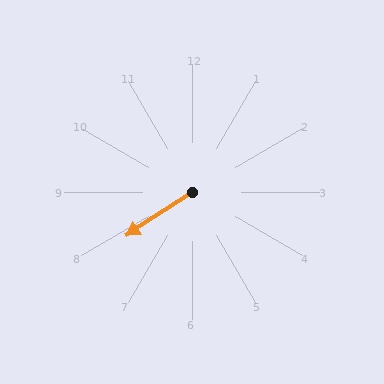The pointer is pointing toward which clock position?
Roughly 8 o'clock.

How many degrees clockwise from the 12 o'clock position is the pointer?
Approximately 237 degrees.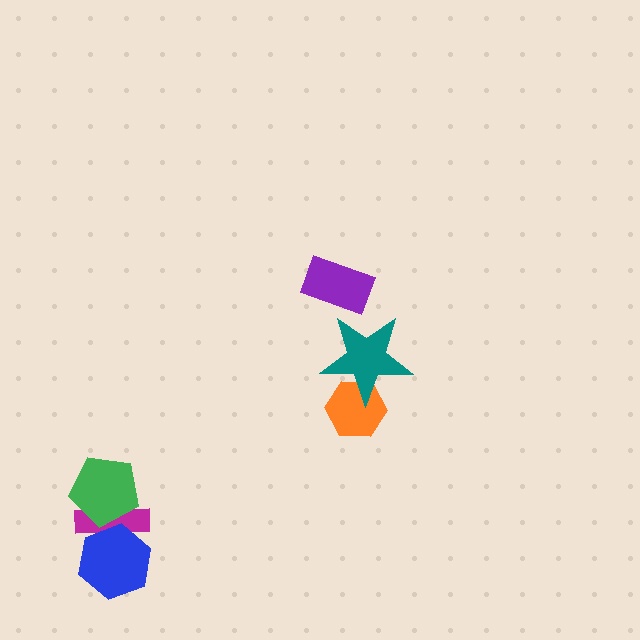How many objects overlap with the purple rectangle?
0 objects overlap with the purple rectangle.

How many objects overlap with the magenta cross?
2 objects overlap with the magenta cross.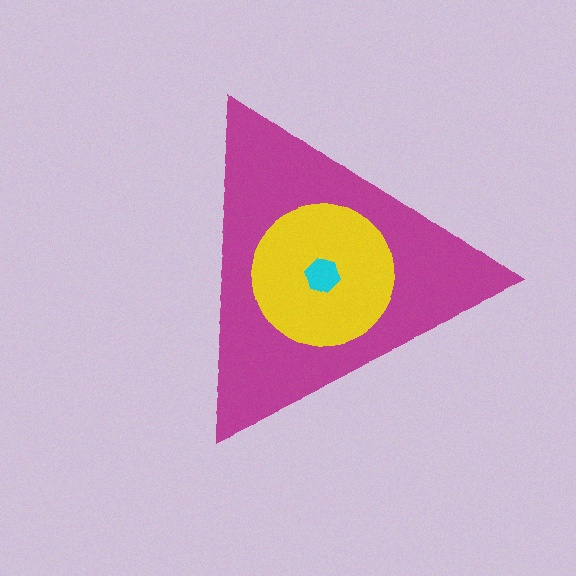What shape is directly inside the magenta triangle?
The yellow circle.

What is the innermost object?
The cyan hexagon.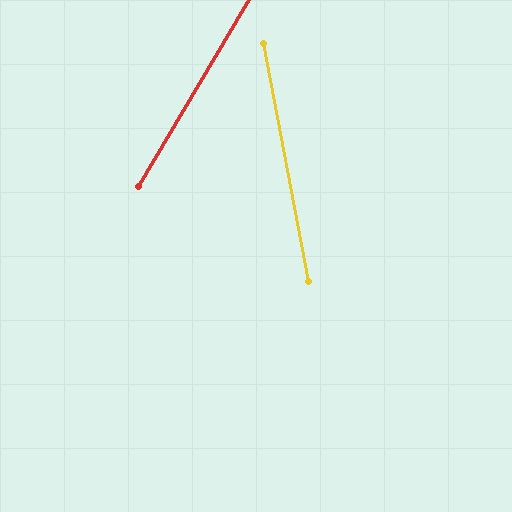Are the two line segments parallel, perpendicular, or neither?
Neither parallel nor perpendicular — they differ by about 41°.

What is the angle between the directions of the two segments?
Approximately 41 degrees.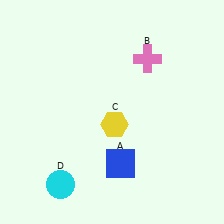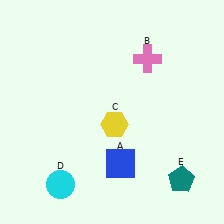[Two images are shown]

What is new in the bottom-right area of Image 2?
A teal pentagon (E) was added in the bottom-right area of Image 2.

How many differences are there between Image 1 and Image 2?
There is 1 difference between the two images.